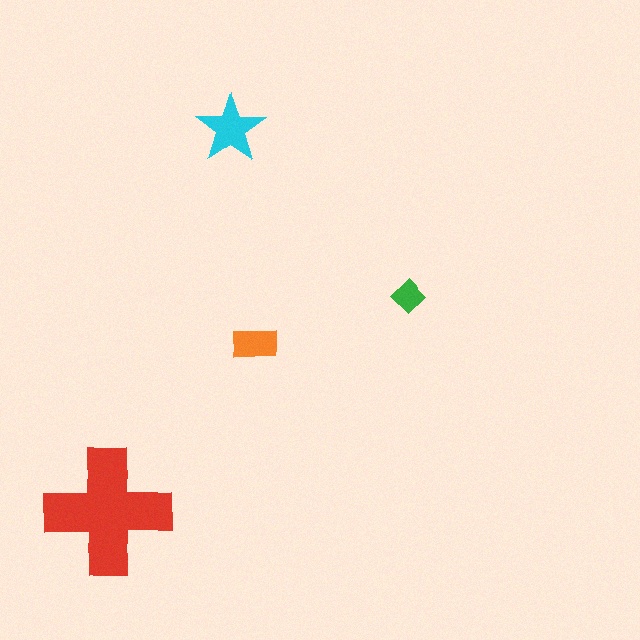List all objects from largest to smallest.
The red cross, the cyan star, the orange rectangle, the green diamond.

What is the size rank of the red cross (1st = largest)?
1st.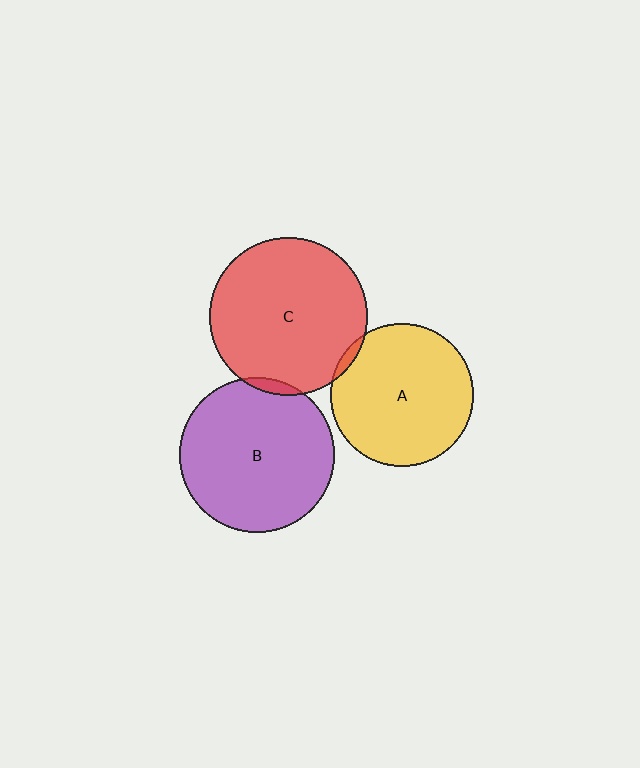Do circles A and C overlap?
Yes.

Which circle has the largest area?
Circle C (red).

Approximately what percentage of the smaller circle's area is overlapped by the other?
Approximately 5%.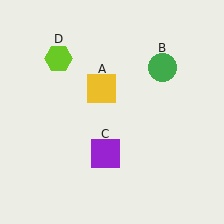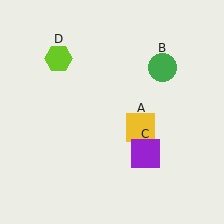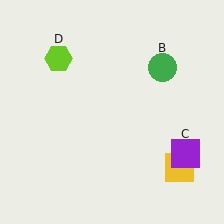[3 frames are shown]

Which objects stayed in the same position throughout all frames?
Green circle (object B) and lime hexagon (object D) remained stationary.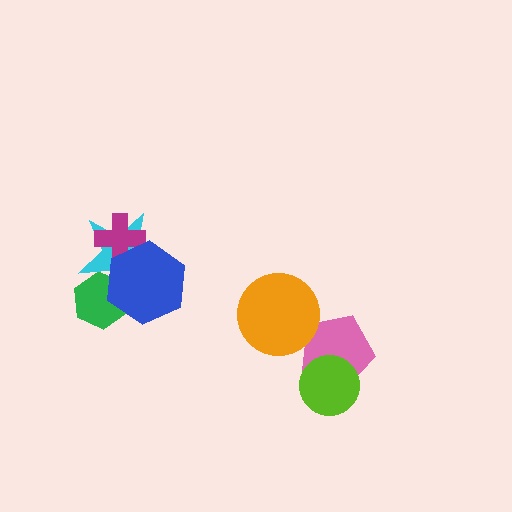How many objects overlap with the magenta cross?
2 objects overlap with the magenta cross.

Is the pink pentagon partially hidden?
Yes, it is partially covered by another shape.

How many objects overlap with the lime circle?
1 object overlaps with the lime circle.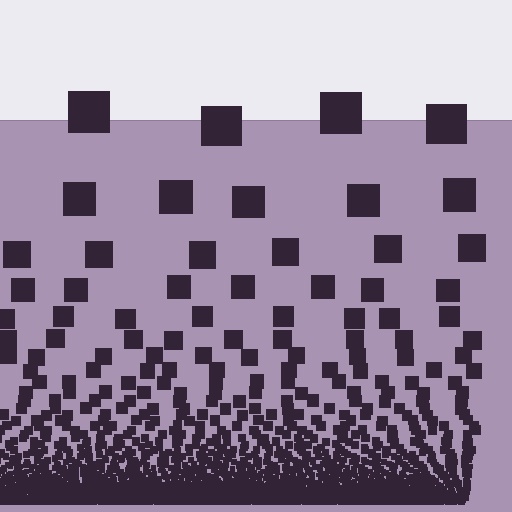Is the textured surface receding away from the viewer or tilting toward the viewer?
The surface appears to tilt toward the viewer. Texture elements get larger and sparser toward the top.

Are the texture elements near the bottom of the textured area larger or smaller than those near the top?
Smaller. The gradient is inverted — elements near the bottom are smaller and denser.